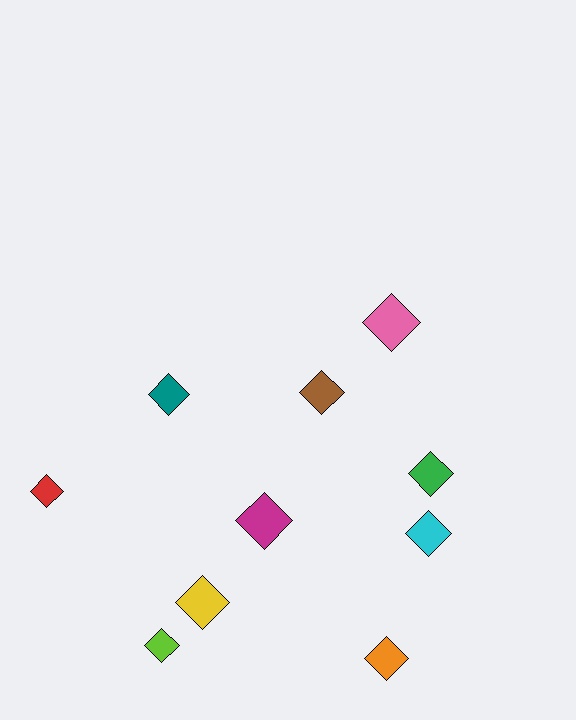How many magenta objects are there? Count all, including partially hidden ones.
There is 1 magenta object.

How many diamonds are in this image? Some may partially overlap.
There are 10 diamonds.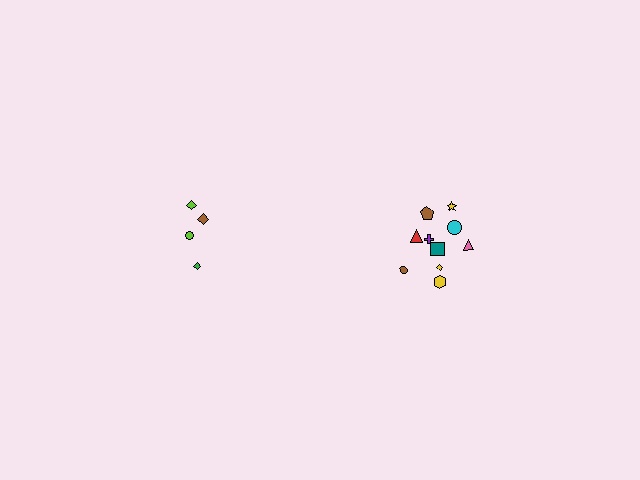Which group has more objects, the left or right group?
The right group.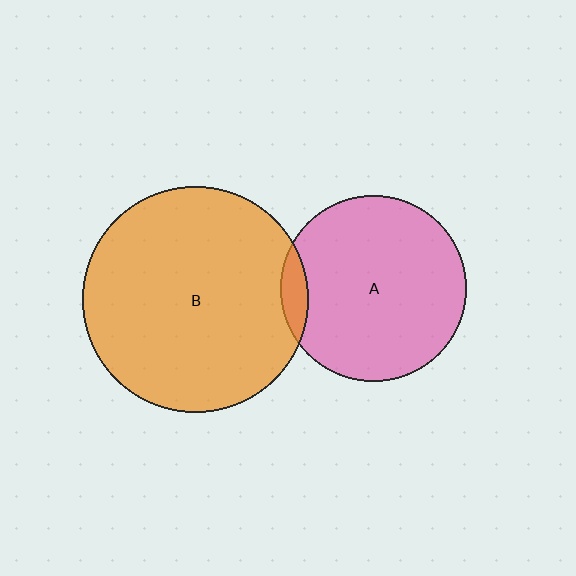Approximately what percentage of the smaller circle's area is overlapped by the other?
Approximately 5%.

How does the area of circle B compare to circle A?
Approximately 1.5 times.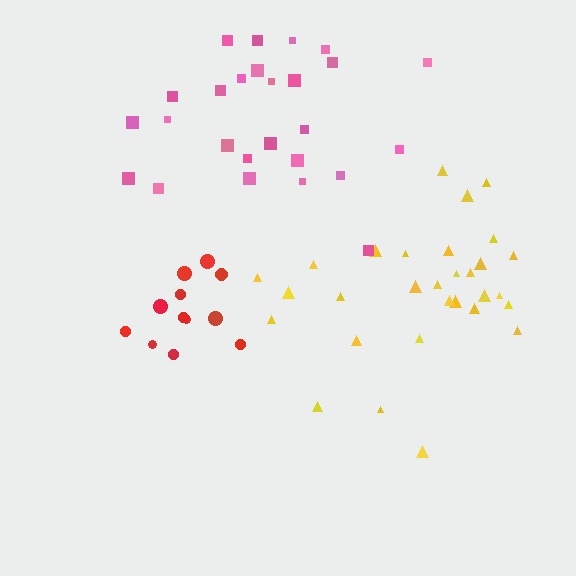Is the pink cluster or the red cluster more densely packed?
Red.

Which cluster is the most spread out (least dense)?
Pink.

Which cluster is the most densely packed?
Red.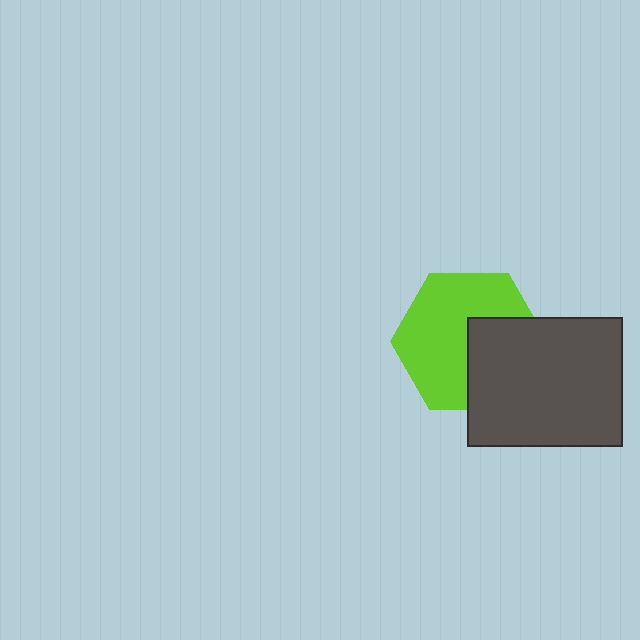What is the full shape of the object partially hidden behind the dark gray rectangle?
The partially hidden object is a lime hexagon.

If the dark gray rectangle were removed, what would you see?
You would see the complete lime hexagon.